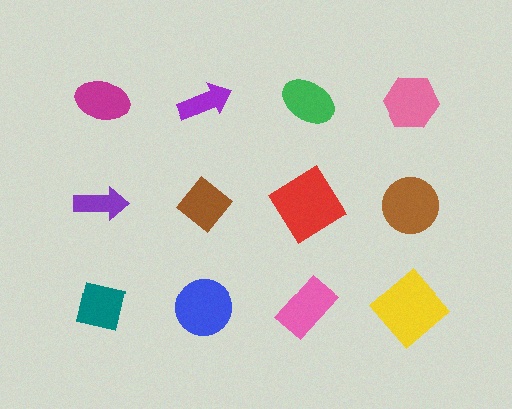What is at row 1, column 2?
A purple arrow.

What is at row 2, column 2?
A brown diamond.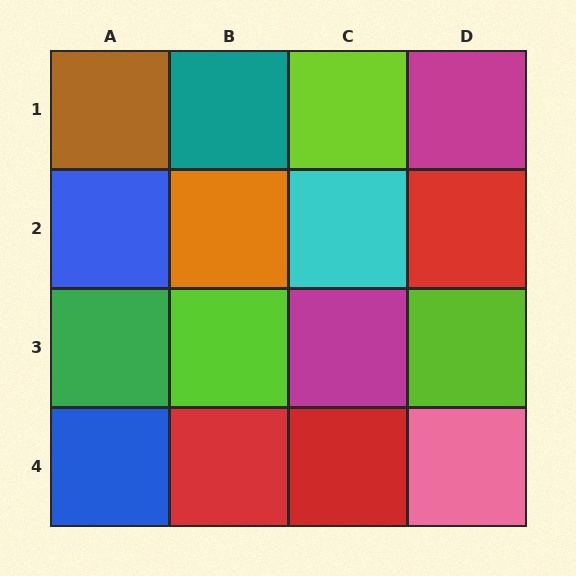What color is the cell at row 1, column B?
Teal.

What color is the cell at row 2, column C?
Cyan.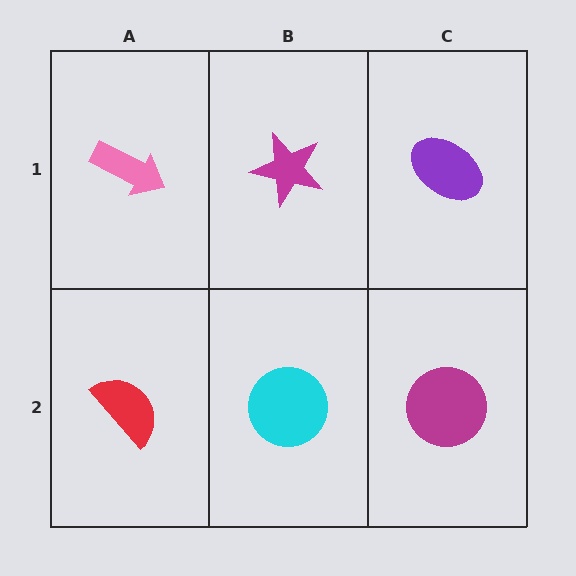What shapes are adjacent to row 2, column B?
A magenta star (row 1, column B), a red semicircle (row 2, column A), a magenta circle (row 2, column C).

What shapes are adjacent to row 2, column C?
A purple ellipse (row 1, column C), a cyan circle (row 2, column B).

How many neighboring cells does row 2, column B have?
3.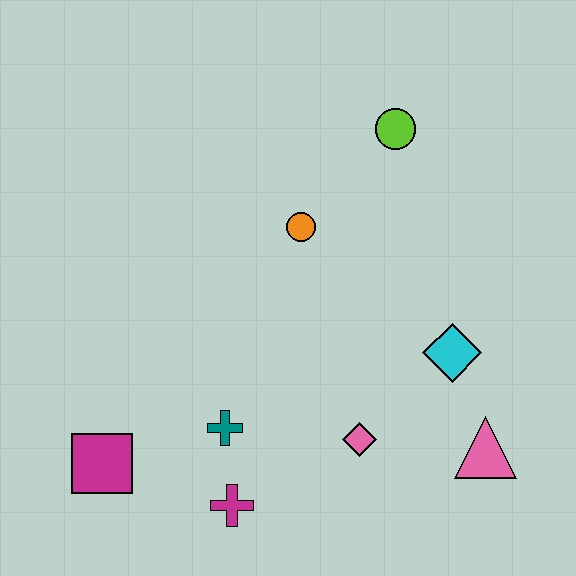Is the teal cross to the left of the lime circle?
Yes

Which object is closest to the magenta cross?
The teal cross is closest to the magenta cross.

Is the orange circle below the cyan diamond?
No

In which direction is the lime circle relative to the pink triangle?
The lime circle is above the pink triangle.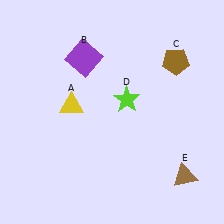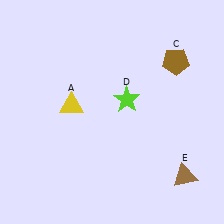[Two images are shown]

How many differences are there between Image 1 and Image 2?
There is 1 difference between the two images.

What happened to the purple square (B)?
The purple square (B) was removed in Image 2. It was in the top-left area of Image 1.